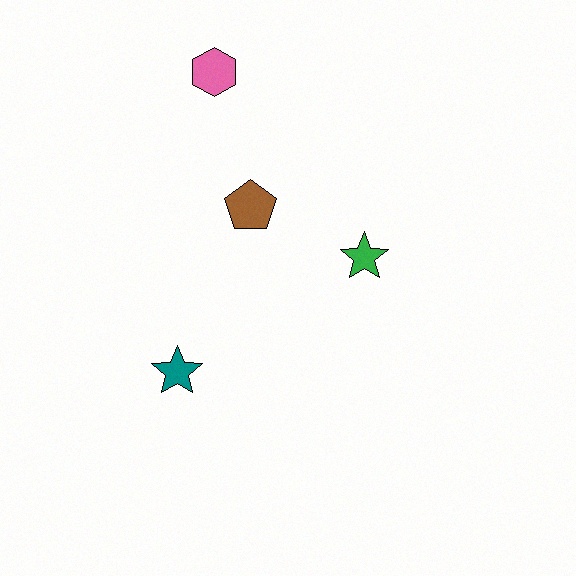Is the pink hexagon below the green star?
No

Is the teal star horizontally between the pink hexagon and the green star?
No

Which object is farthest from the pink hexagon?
The teal star is farthest from the pink hexagon.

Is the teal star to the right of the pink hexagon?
No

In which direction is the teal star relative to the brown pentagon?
The teal star is below the brown pentagon.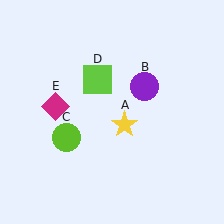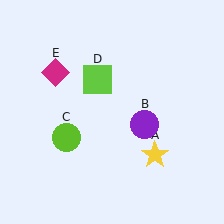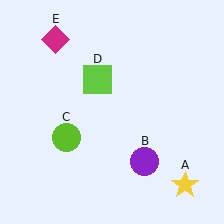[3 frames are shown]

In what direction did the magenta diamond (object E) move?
The magenta diamond (object E) moved up.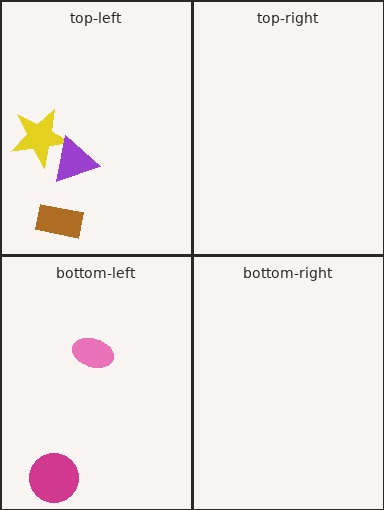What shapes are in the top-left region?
The brown rectangle, the yellow star, the purple triangle.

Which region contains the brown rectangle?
The top-left region.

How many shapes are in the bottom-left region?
2.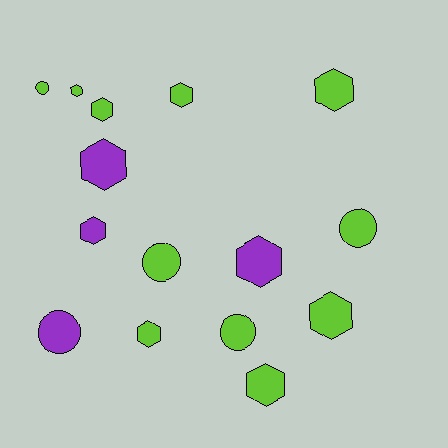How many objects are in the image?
There are 15 objects.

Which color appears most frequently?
Lime, with 11 objects.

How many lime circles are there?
There are 4 lime circles.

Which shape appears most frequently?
Hexagon, with 10 objects.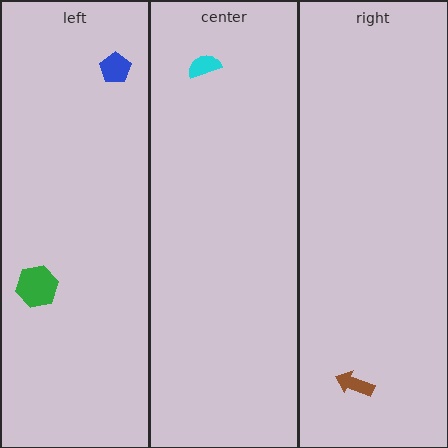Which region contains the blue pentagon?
The left region.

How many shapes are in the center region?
1.